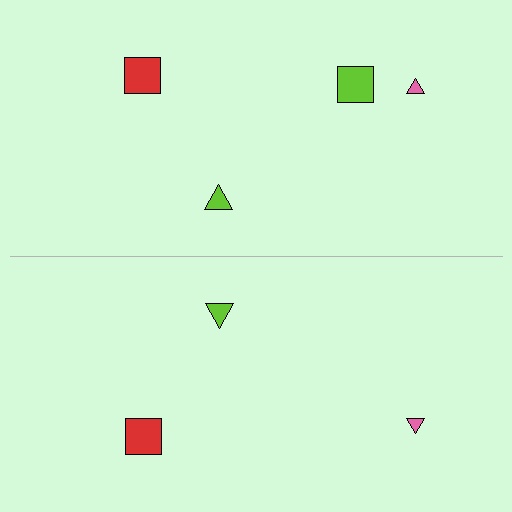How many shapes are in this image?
There are 7 shapes in this image.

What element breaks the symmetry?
A lime square is missing from the bottom side.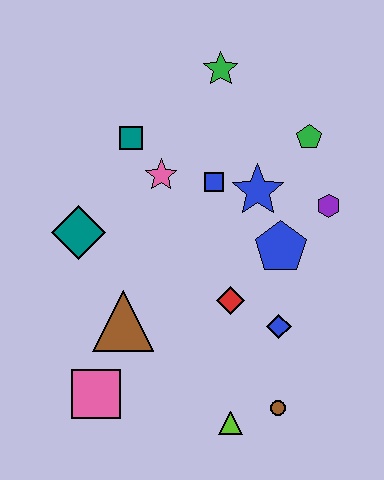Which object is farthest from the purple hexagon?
The pink square is farthest from the purple hexagon.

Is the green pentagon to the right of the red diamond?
Yes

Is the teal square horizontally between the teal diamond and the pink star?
Yes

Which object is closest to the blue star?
The blue square is closest to the blue star.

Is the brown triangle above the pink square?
Yes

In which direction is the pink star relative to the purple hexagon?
The pink star is to the left of the purple hexagon.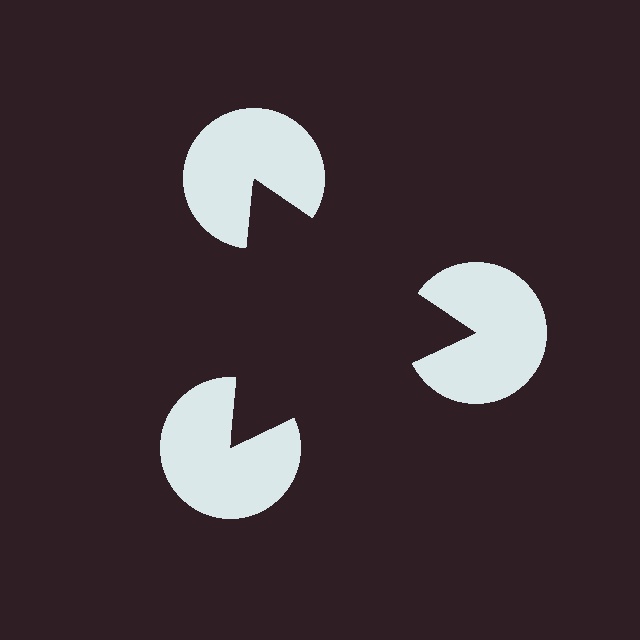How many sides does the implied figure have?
3 sides.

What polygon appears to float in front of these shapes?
An illusory triangle — its edges are inferred from the aligned wedge cuts in the pac-man discs, not physically drawn.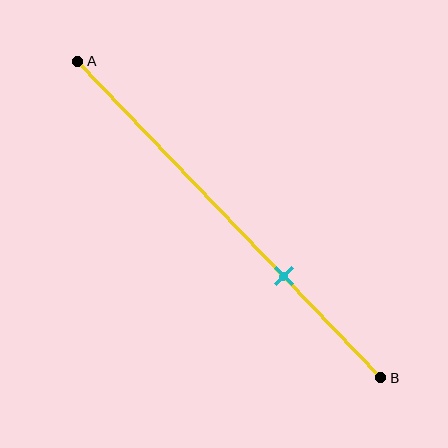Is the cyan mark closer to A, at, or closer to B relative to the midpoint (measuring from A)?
The cyan mark is closer to point B than the midpoint of segment AB.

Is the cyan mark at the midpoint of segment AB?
No, the mark is at about 70% from A, not at the 50% midpoint.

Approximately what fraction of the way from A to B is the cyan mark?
The cyan mark is approximately 70% of the way from A to B.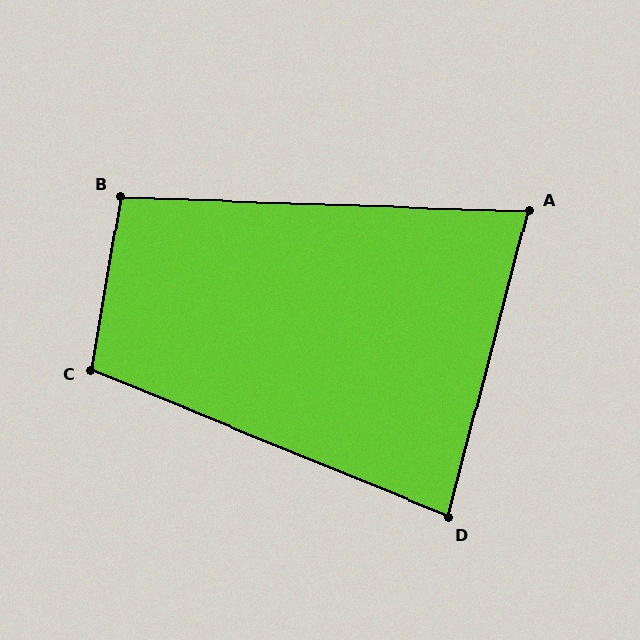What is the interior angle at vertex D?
Approximately 82 degrees (acute).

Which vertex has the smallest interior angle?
A, at approximately 77 degrees.